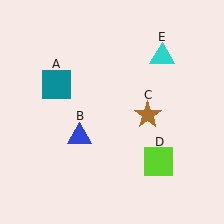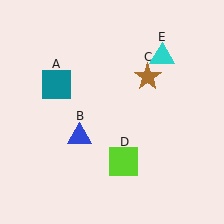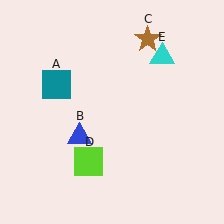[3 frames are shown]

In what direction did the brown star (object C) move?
The brown star (object C) moved up.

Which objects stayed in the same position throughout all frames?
Teal square (object A) and blue triangle (object B) and cyan triangle (object E) remained stationary.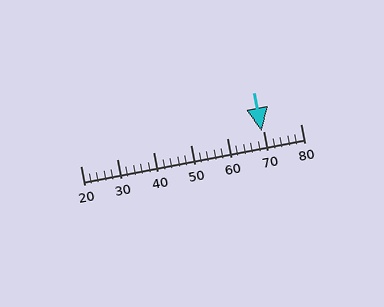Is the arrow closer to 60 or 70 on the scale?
The arrow is closer to 70.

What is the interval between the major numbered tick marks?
The major tick marks are spaced 10 units apart.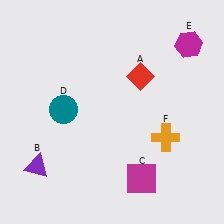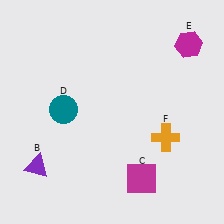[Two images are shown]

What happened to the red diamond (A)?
The red diamond (A) was removed in Image 2. It was in the top-right area of Image 1.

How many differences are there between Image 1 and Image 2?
There is 1 difference between the two images.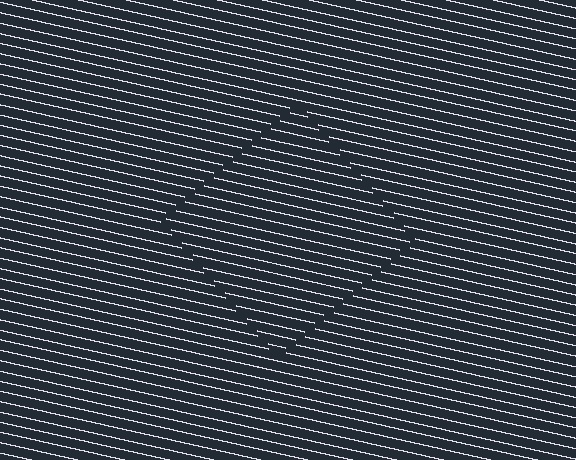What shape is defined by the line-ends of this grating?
An illusory square. The interior of the shape contains the same grating, shifted by half a period — the contour is defined by the phase discontinuity where line-ends from the inner and outer gratings abut.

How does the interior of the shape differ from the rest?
The interior of the shape contains the same grating, shifted by half a period — the contour is defined by the phase discontinuity where line-ends from the inner and outer gratings abut.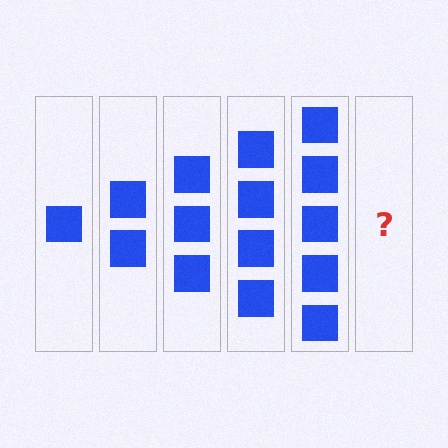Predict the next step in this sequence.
The next step is 6 squares.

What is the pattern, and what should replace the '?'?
The pattern is that each step adds one more square. The '?' should be 6 squares.